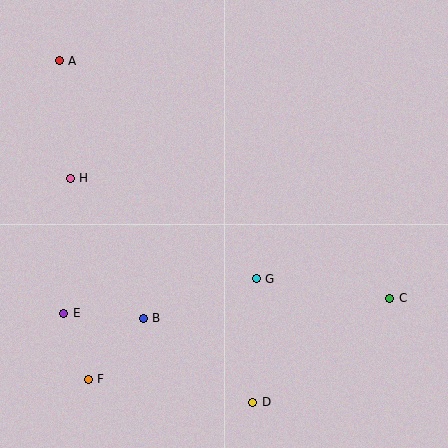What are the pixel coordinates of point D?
Point D is at (253, 402).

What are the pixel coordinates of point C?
Point C is at (390, 298).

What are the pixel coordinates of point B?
Point B is at (143, 318).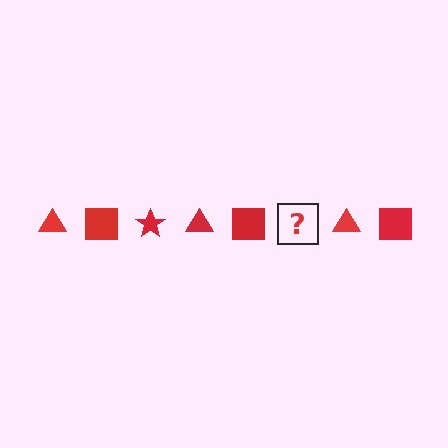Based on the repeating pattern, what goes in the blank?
The blank should be a red star.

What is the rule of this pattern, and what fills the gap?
The rule is that the pattern cycles through triangle, square, star shapes in red. The gap should be filled with a red star.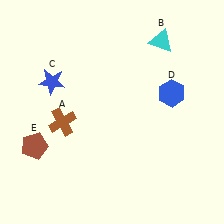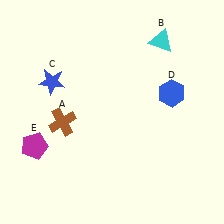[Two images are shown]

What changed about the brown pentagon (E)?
In Image 1, E is brown. In Image 2, it changed to magenta.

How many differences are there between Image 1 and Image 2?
There is 1 difference between the two images.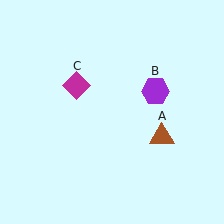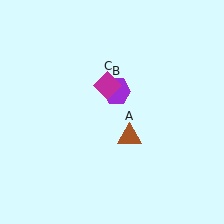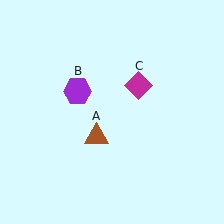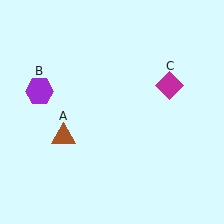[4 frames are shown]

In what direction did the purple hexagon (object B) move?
The purple hexagon (object B) moved left.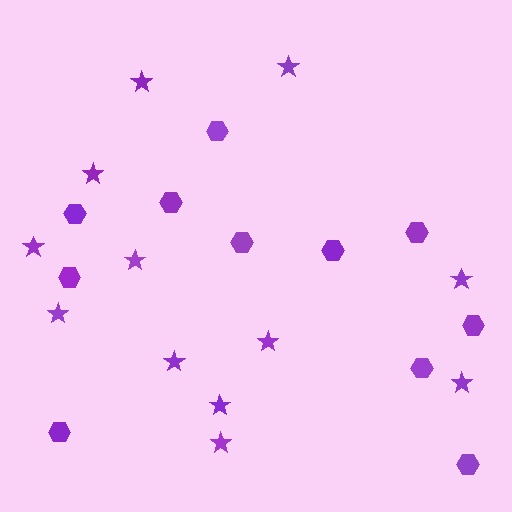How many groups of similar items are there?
There are 2 groups: one group of stars (12) and one group of hexagons (11).